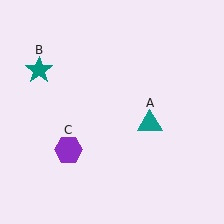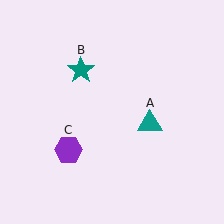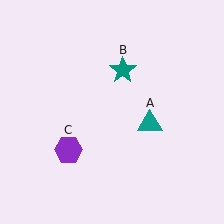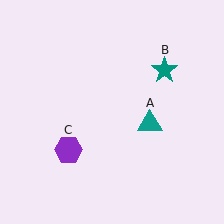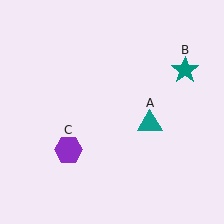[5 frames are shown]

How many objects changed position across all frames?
1 object changed position: teal star (object B).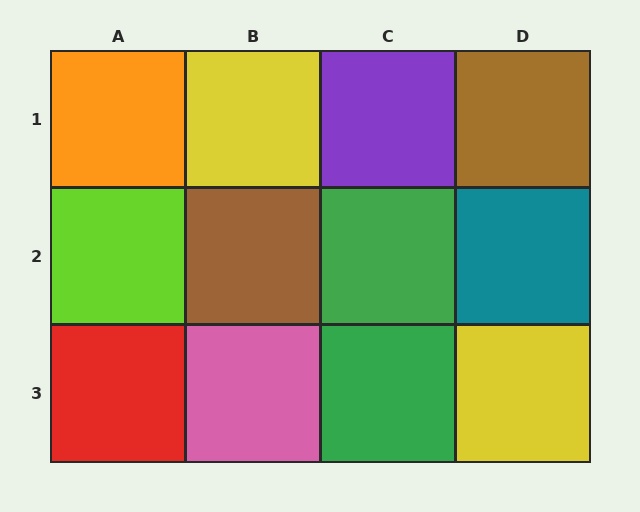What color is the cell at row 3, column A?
Red.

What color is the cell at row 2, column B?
Brown.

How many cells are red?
1 cell is red.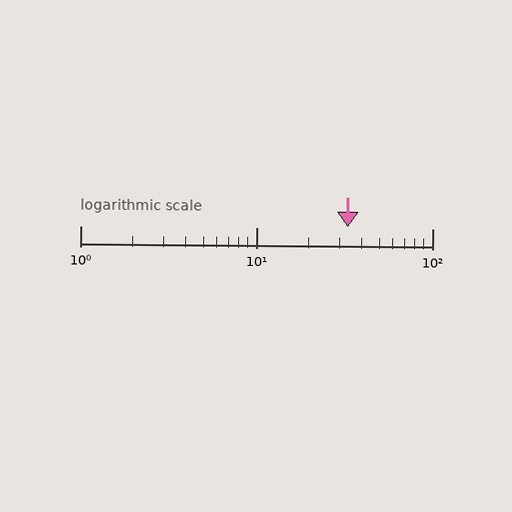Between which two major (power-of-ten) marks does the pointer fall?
The pointer is between 10 and 100.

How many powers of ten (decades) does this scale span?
The scale spans 2 decades, from 1 to 100.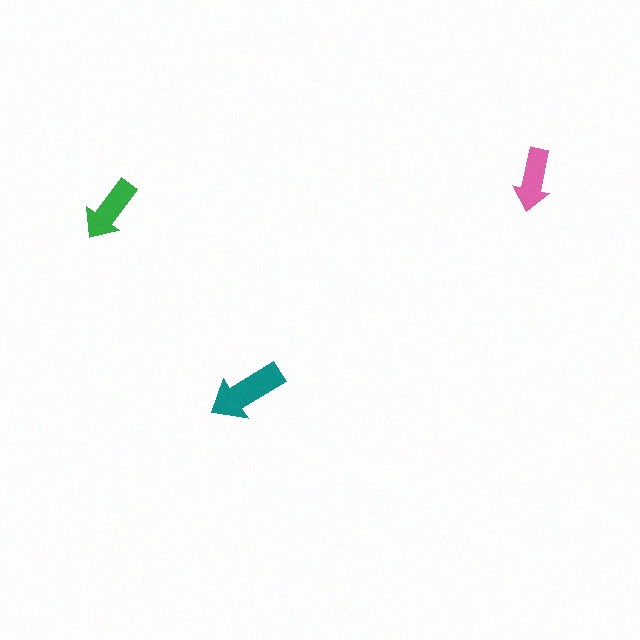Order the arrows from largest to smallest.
the teal one, the green one, the pink one.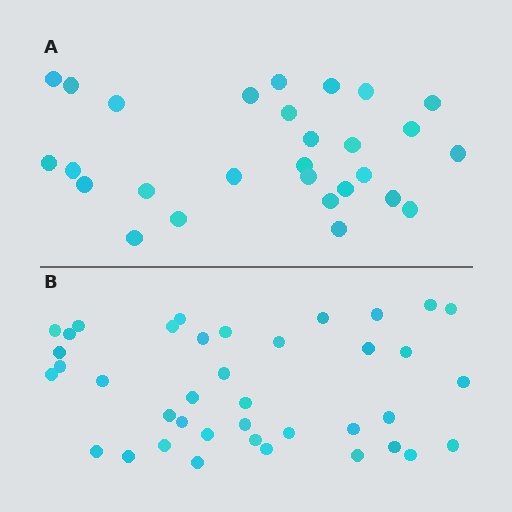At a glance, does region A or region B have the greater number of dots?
Region B (the bottom region) has more dots.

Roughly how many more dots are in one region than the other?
Region B has roughly 12 or so more dots than region A.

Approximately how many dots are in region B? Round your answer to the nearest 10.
About 40 dots. (The exact count is 39, which rounds to 40.)